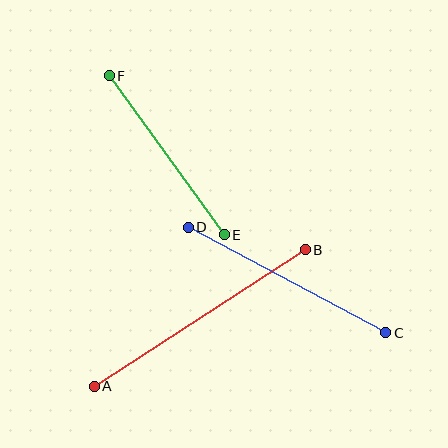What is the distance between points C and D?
The distance is approximately 224 pixels.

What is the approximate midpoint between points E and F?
The midpoint is at approximately (167, 155) pixels.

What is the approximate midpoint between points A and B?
The midpoint is at approximately (200, 318) pixels.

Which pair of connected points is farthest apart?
Points A and B are farthest apart.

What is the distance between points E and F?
The distance is approximately 196 pixels.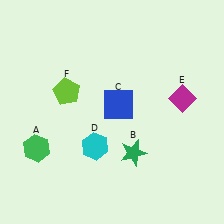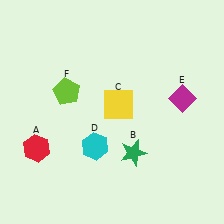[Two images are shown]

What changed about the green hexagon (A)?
In Image 1, A is green. In Image 2, it changed to red.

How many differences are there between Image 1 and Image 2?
There are 2 differences between the two images.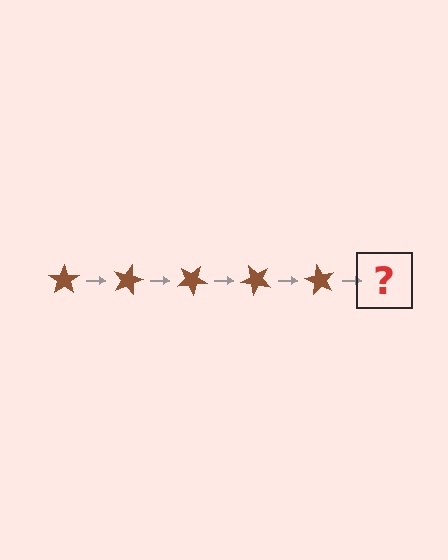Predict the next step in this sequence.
The next step is a brown star rotated 75 degrees.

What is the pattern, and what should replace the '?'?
The pattern is that the star rotates 15 degrees each step. The '?' should be a brown star rotated 75 degrees.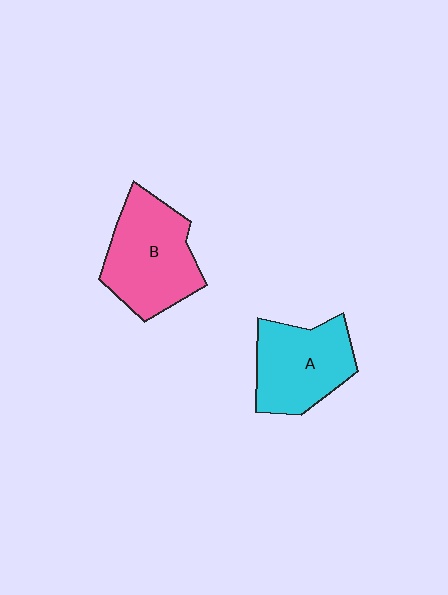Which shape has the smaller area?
Shape A (cyan).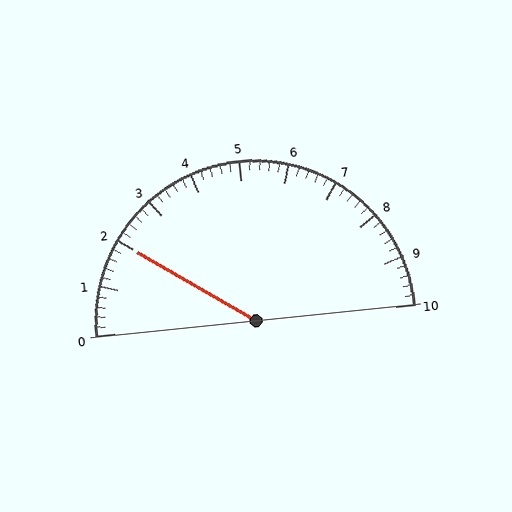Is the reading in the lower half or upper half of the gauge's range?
The reading is in the lower half of the range (0 to 10).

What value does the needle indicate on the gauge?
The needle indicates approximately 2.0.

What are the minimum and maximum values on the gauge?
The gauge ranges from 0 to 10.